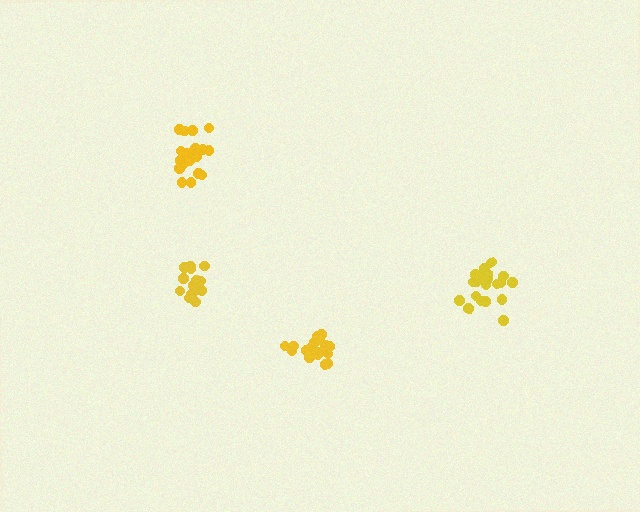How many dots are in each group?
Group 1: 21 dots, Group 2: 16 dots, Group 3: 20 dots, Group 4: 20 dots (77 total).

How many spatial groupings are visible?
There are 4 spatial groupings.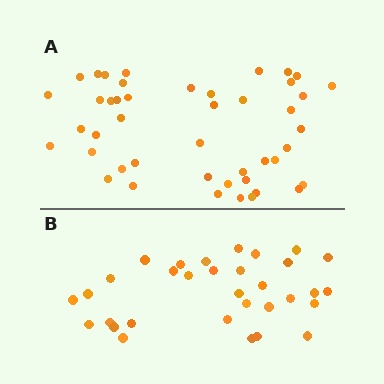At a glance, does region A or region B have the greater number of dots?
Region A (the top region) has more dots.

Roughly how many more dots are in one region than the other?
Region A has approximately 15 more dots than region B.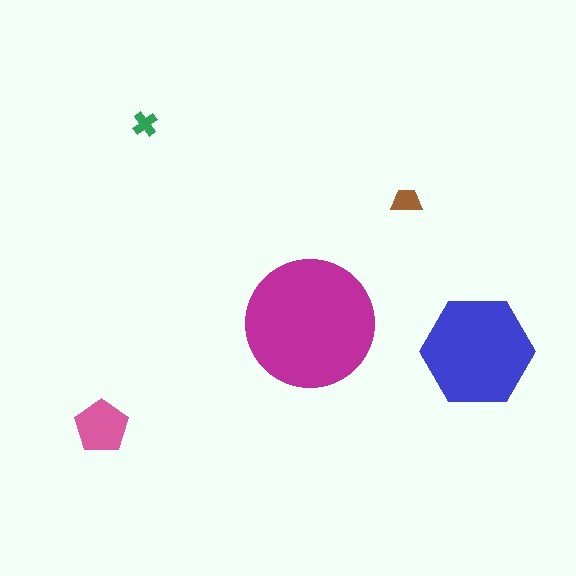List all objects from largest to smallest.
The magenta circle, the blue hexagon, the pink pentagon, the brown trapezoid, the green cross.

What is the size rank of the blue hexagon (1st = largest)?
2nd.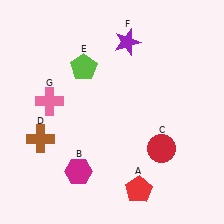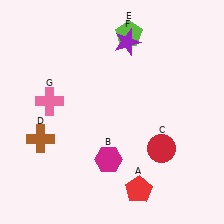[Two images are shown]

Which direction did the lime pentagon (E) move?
The lime pentagon (E) moved right.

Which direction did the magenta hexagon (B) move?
The magenta hexagon (B) moved right.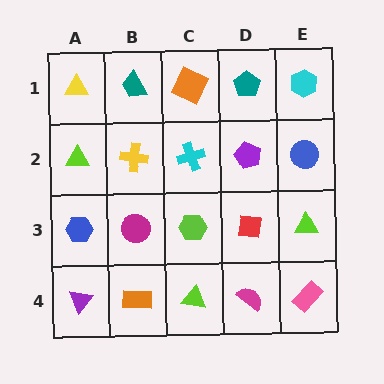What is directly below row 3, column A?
A purple triangle.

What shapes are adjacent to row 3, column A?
A lime triangle (row 2, column A), a purple triangle (row 4, column A), a magenta circle (row 3, column B).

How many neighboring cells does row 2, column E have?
3.